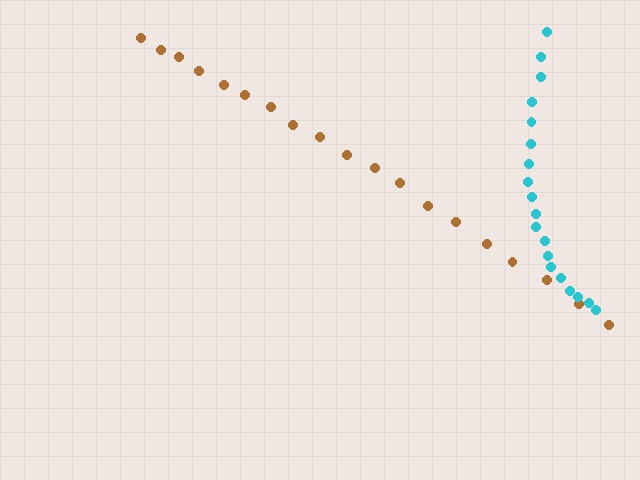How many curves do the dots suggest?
There are 2 distinct paths.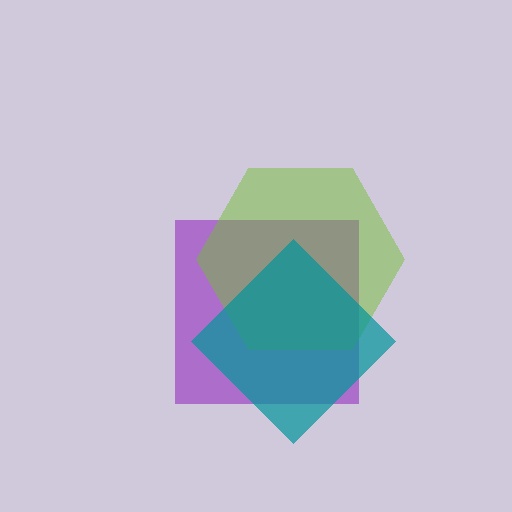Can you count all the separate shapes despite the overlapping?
Yes, there are 3 separate shapes.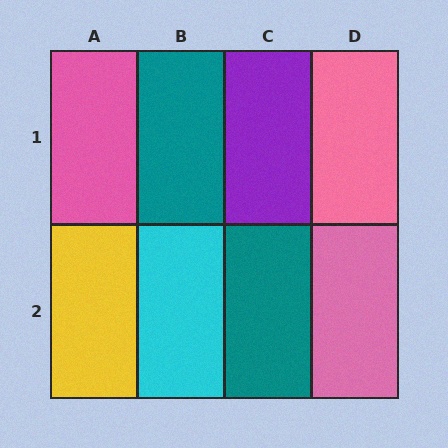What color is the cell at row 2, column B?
Cyan.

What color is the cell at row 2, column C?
Teal.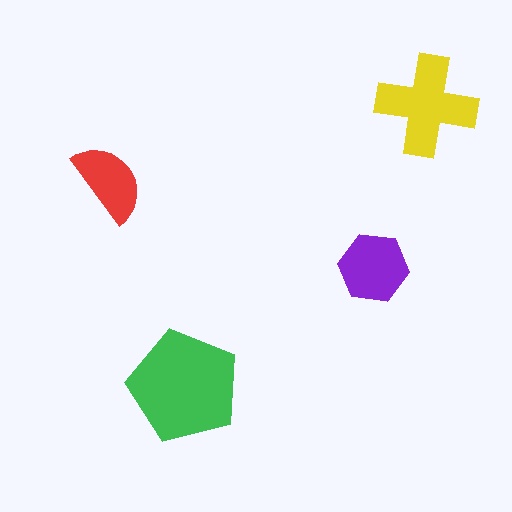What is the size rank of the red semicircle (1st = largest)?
4th.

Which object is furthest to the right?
The yellow cross is rightmost.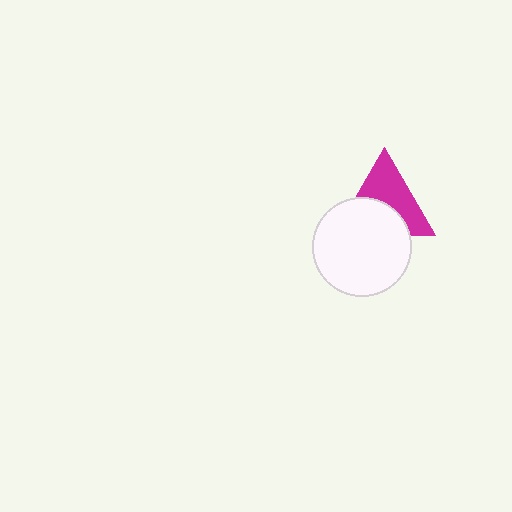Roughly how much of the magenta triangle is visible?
About half of it is visible (roughly 55%).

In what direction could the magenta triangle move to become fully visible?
The magenta triangle could move up. That would shift it out from behind the white circle entirely.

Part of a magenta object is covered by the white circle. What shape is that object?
It is a triangle.